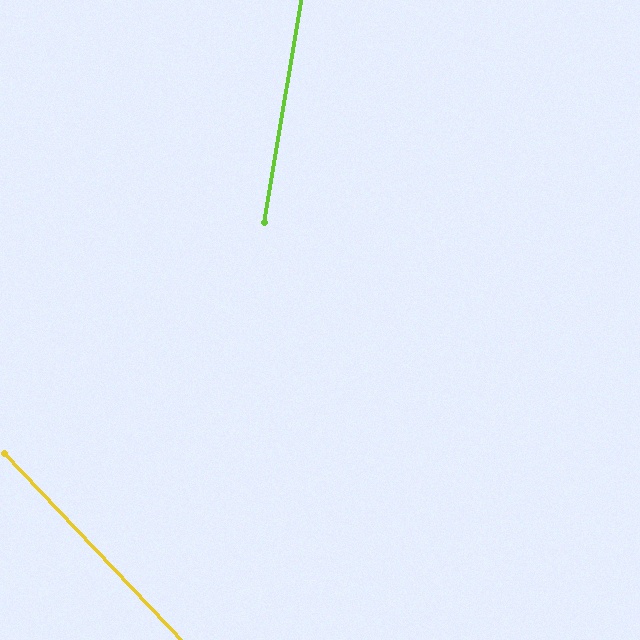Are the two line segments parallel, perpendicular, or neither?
Neither parallel nor perpendicular — they differ by about 53°.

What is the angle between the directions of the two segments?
Approximately 53 degrees.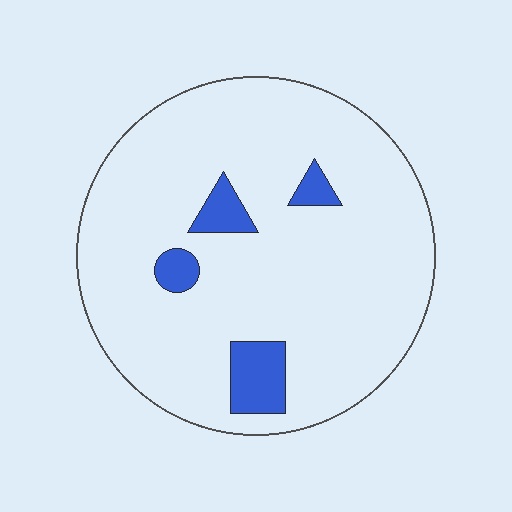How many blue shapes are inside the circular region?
4.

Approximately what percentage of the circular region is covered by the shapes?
Approximately 10%.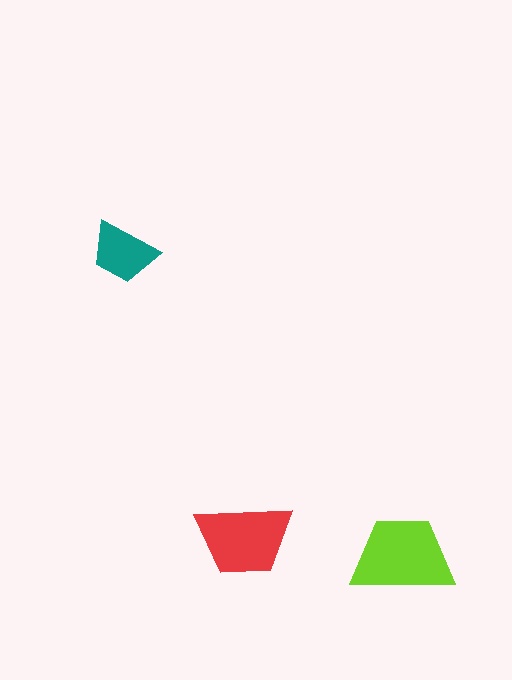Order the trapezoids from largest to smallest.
the lime one, the red one, the teal one.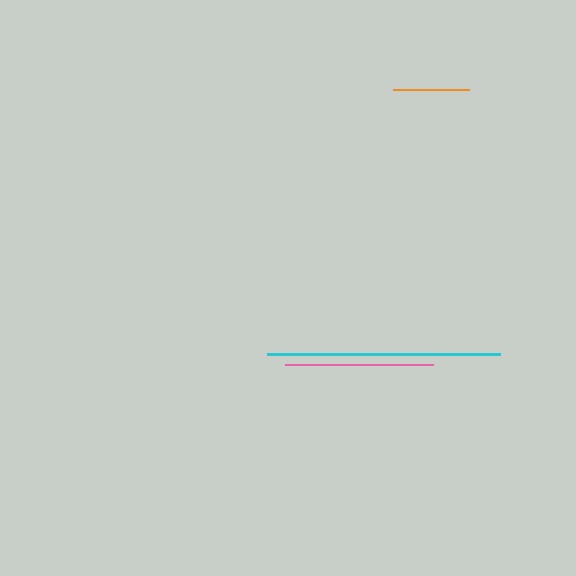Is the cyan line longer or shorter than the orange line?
The cyan line is longer than the orange line.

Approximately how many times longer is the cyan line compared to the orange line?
The cyan line is approximately 3.1 times the length of the orange line.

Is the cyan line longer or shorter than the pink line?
The cyan line is longer than the pink line.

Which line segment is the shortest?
The orange line is the shortest at approximately 75 pixels.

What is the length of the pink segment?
The pink segment is approximately 148 pixels long.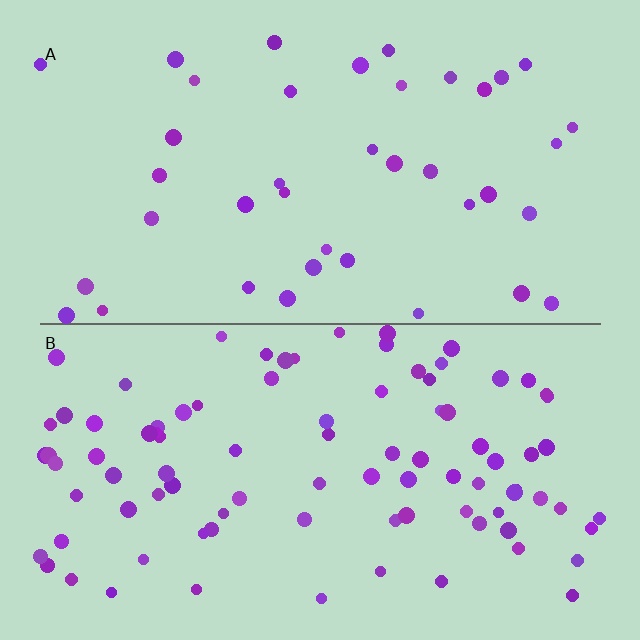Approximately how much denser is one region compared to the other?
Approximately 2.4× — region B over region A.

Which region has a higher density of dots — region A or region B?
B (the bottom).